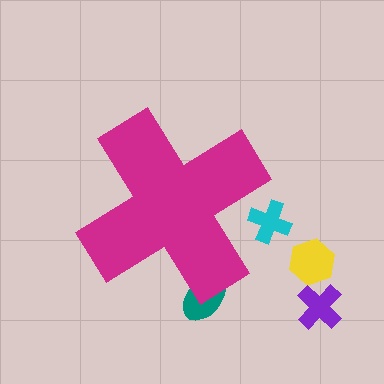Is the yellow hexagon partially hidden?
No, the yellow hexagon is fully visible.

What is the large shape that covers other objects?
A magenta cross.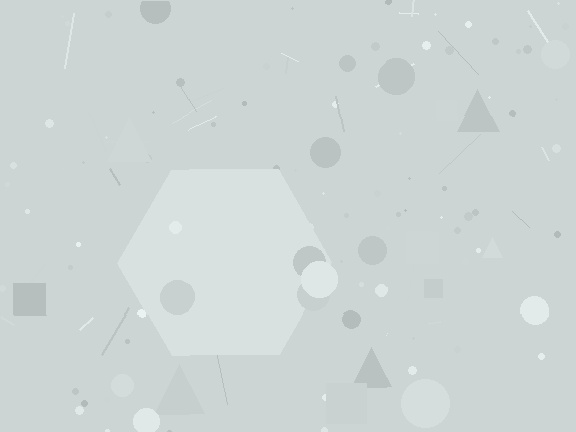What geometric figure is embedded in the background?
A hexagon is embedded in the background.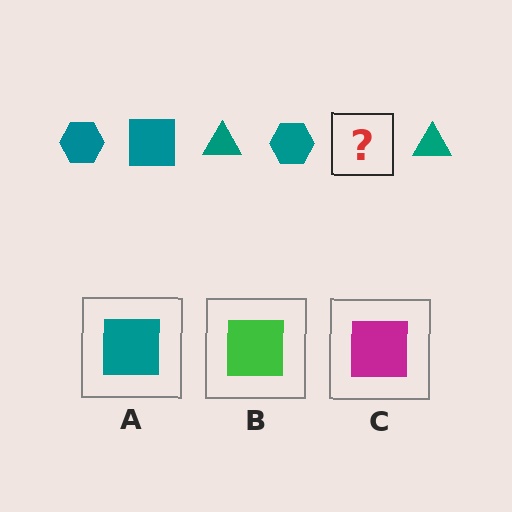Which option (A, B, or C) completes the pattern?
A.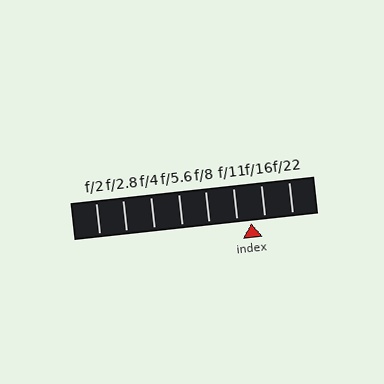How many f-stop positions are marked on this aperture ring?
There are 8 f-stop positions marked.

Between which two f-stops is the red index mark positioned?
The index mark is between f/11 and f/16.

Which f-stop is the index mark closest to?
The index mark is closest to f/16.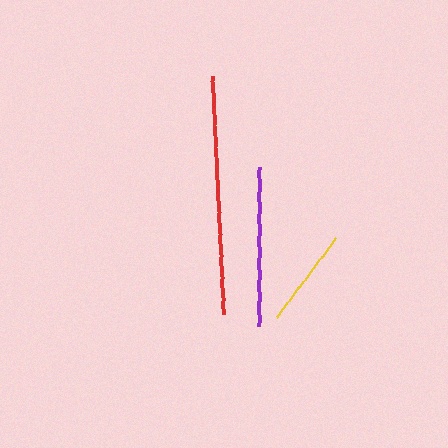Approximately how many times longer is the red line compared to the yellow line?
The red line is approximately 2.4 times the length of the yellow line.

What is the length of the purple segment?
The purple segment is approximately 159 pixels long.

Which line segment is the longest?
The red line is the longest at approximately 238 pixels.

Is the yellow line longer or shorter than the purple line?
The purple line is longer than the yellow line.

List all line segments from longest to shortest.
From longest to shortest: red, purple, yellow.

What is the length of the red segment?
The red segment is approximately 238 pixels long.